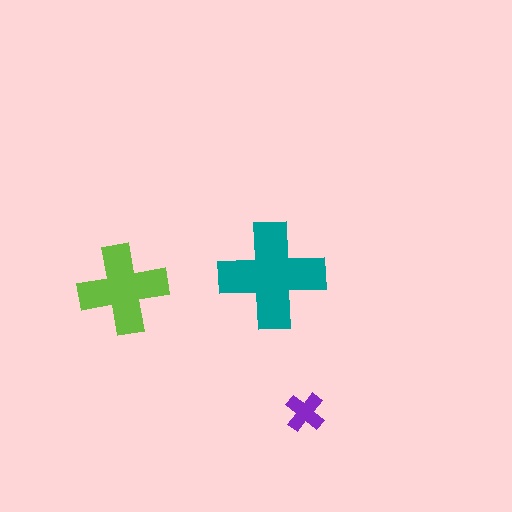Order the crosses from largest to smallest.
the teal one, the lime one, the purple one.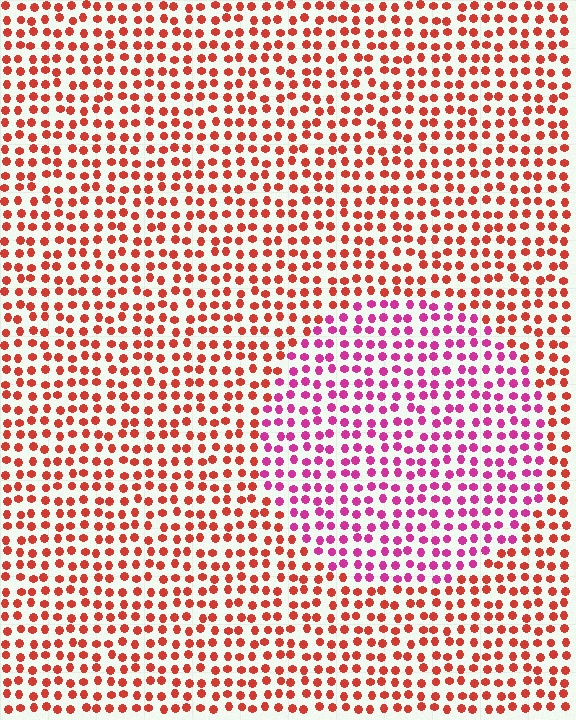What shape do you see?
I see a circle.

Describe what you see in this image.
The image is filled with small red elements in a uniform arrangement. A circle-shaped region is visible where the elements are tinted to a slightly different hue, forming a subtle color boundary.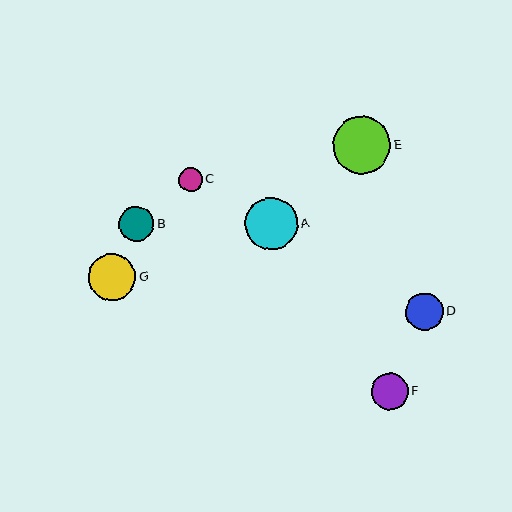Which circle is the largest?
Circle E is the largest with a size of approximately 58 pixels.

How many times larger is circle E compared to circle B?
Circle E is approximately 1.6 times the size of circle B.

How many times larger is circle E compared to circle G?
Circle E is approximately 1.2 times the size of circle G.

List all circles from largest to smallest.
From largest to smallest: E, A, G, D, F, B, C.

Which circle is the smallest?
Circle C is the smallest with a size of approximately 24 pixels.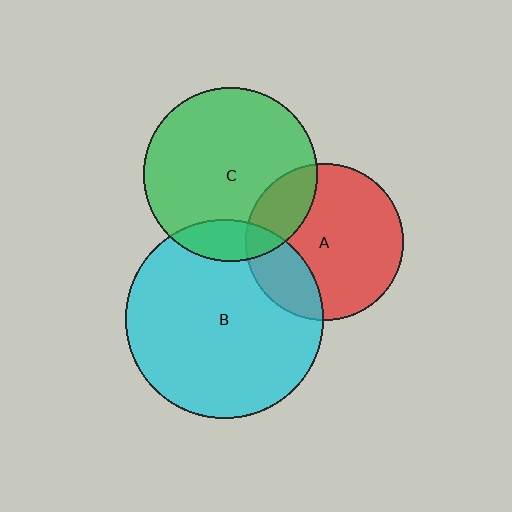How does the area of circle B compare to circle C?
Approximately 1.3 times.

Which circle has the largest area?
Circle B (cyan).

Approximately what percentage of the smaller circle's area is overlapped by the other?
Approximately 20%.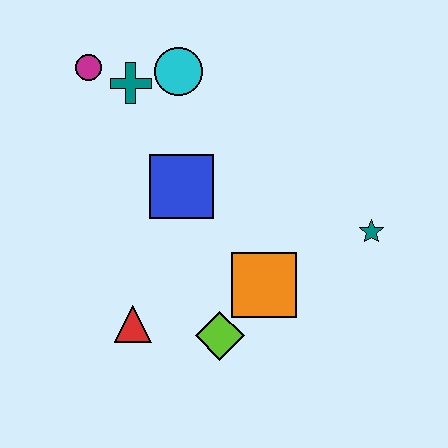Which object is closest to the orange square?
The lime diamond is closest to the orange square.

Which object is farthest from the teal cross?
The teal star is farthest from the teal cross.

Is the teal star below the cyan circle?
Yes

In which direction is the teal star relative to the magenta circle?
The teal star is to the right of the magenta circle.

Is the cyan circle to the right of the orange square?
No